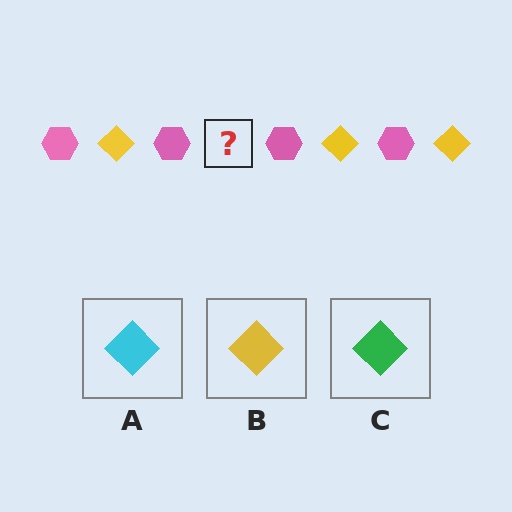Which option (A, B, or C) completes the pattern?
B.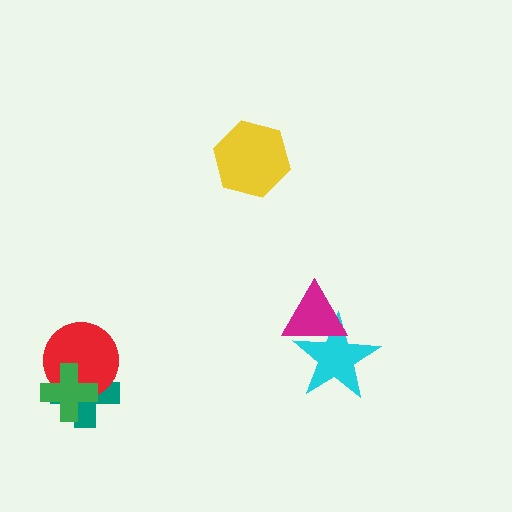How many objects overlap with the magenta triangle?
1 object overlaps with the magenta triangle.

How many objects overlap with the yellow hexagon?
0 objects overlap with the yellow hexagon.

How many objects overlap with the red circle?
2 objects overlap with the red circle.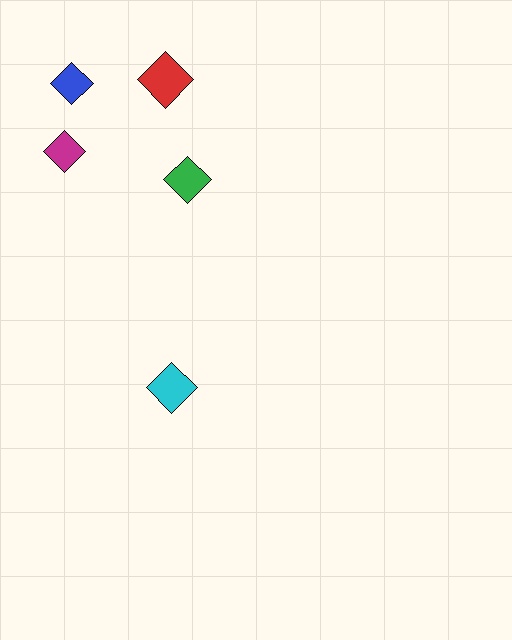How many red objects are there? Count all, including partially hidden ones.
There is 1 red object.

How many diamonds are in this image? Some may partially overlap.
There are 5 diamonds.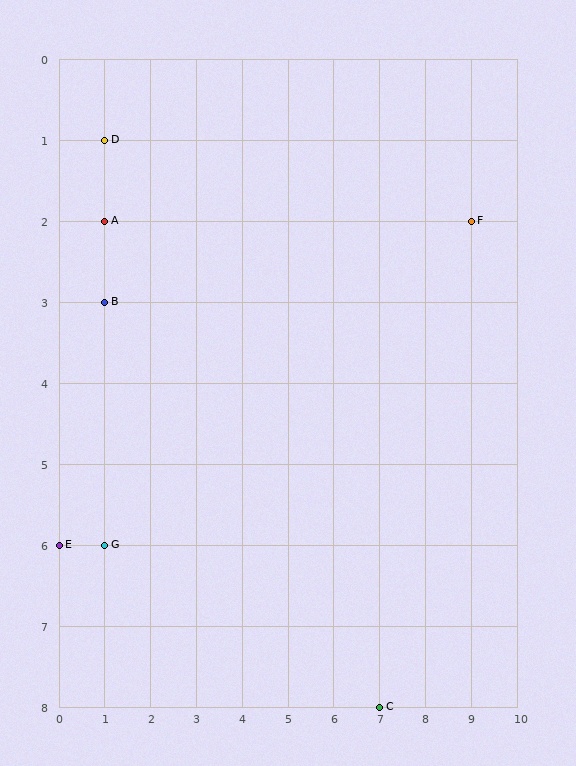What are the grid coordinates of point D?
Point D is at grid coordinates (1, 1).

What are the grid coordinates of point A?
Point A is at grid coordinates (1, 2).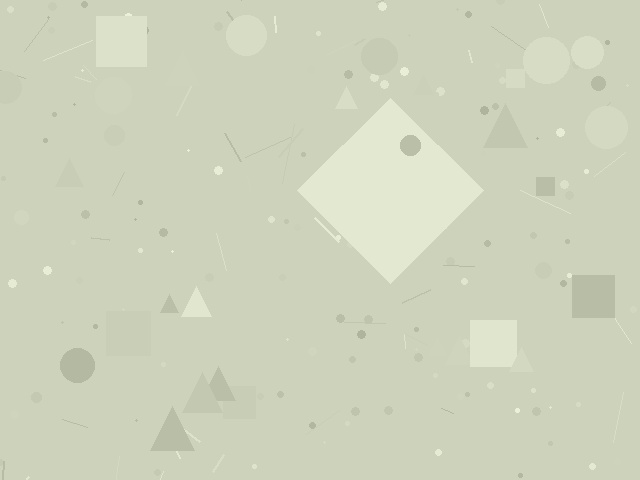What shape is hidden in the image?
A diamond is hidden in the image.